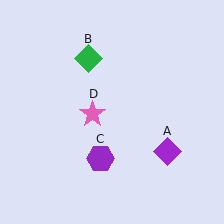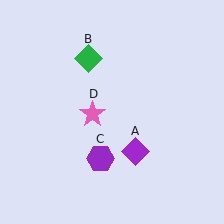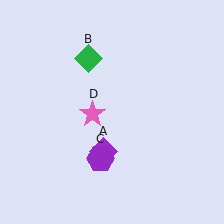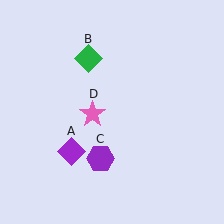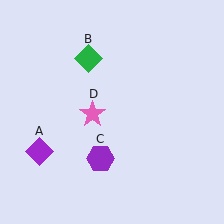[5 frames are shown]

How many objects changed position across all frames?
1 object changed position: purple diamond (object A).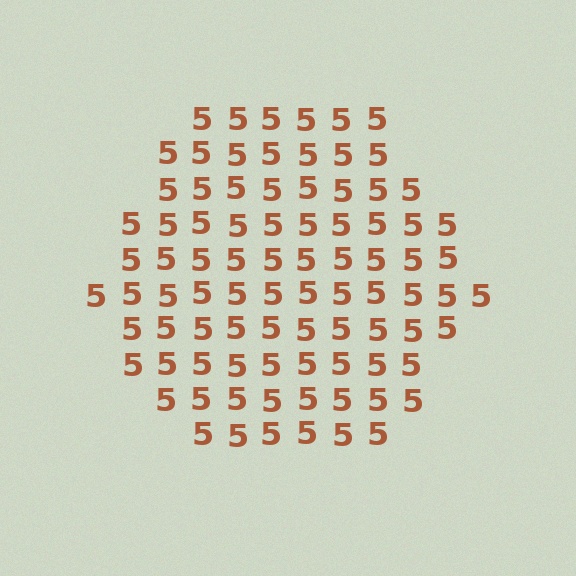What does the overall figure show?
The overall figure shows a hexagon.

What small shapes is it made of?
It is made of small digit 5's.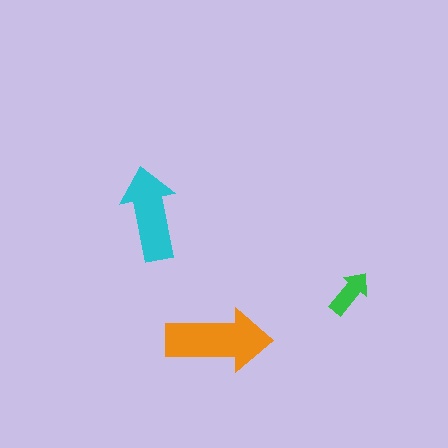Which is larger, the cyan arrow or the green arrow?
The cyan one.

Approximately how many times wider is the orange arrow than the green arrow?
About 2 times wider.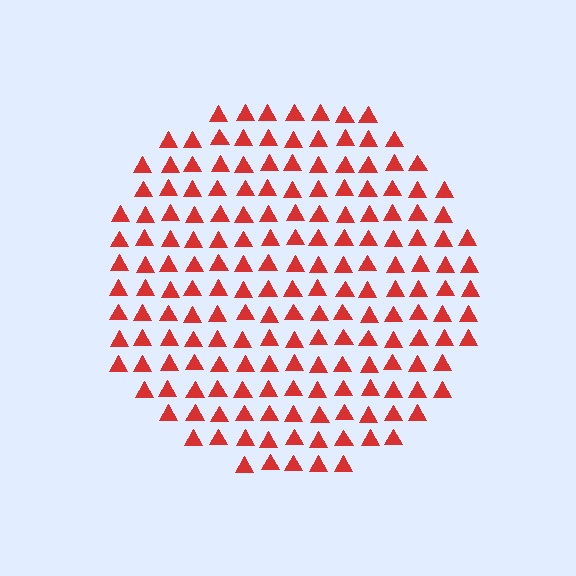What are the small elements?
The small elements are triangles.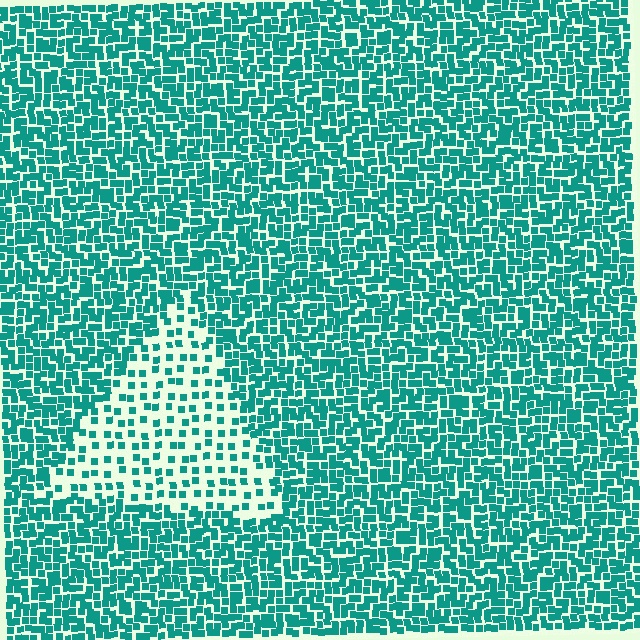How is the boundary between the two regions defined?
The boundary is defined by a change in element density (approximately 2.5x ratio). All elements are the same color, size, and shape.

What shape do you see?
I see a triangle.